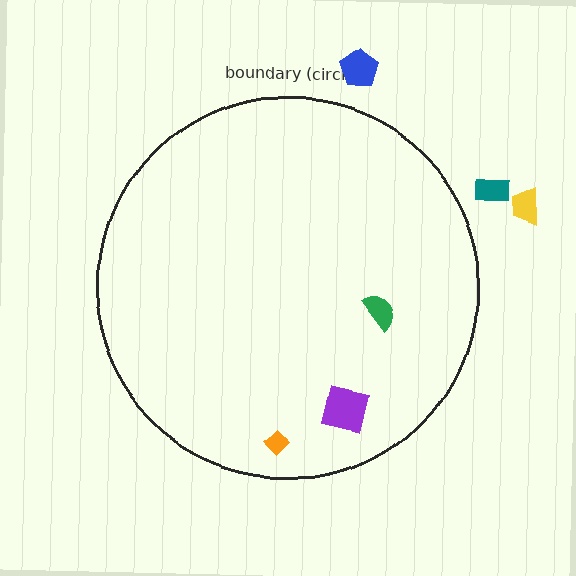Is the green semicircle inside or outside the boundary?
Inside.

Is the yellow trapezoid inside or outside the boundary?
Outside.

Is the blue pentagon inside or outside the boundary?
Outside.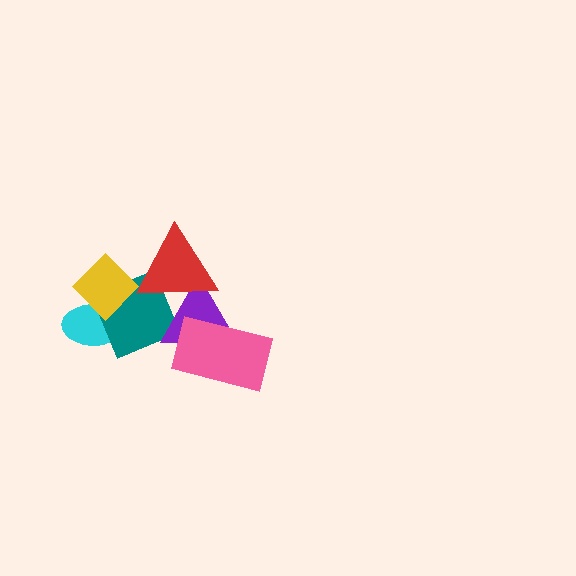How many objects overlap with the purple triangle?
3 objects overlap with the purple triangle.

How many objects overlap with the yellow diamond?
2 objects overlap with the yellow diamond.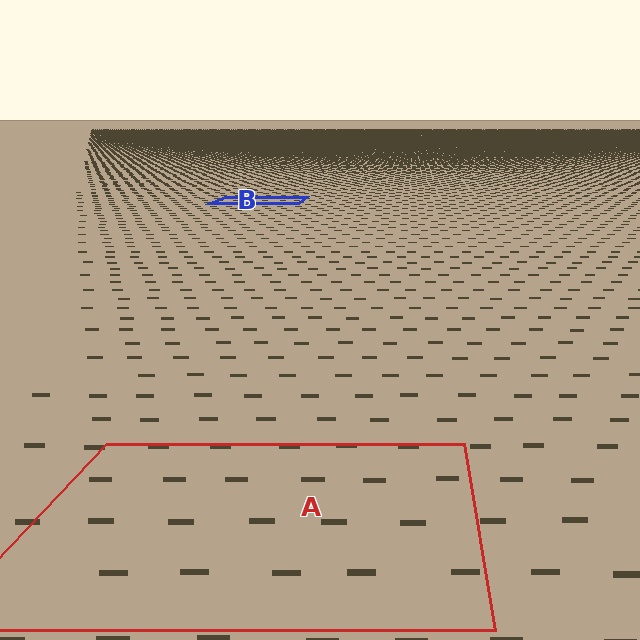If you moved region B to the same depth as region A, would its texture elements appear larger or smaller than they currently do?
They would appear larger. At a closer depth, the same texture elements are projected at a bigger on-screen size.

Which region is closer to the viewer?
Region A is closer. The texture elements there are larger and more spread out.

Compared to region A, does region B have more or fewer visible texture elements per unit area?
Region B has more texture elements per unit area — they are packed more densely because it is farther away.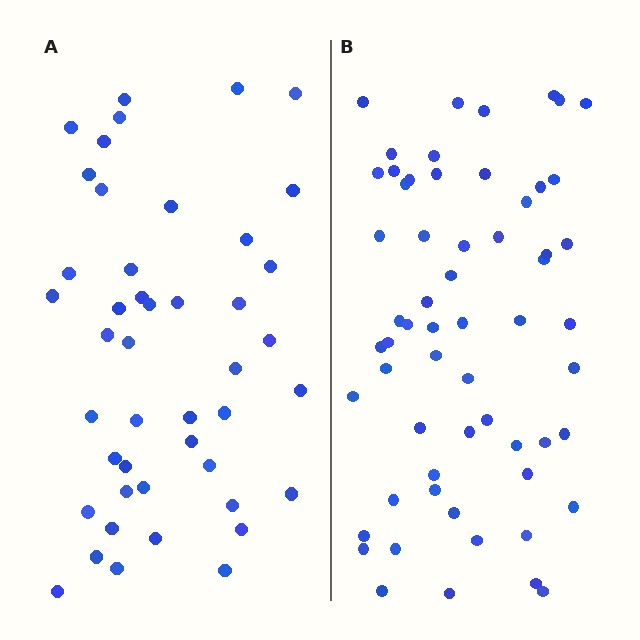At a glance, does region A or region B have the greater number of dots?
Region B (the right region) has more dots.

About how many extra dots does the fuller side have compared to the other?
Region B has approximately 15 more dots than region A.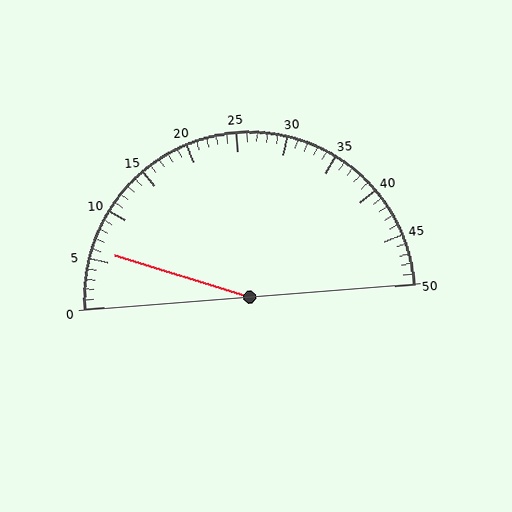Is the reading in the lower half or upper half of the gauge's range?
The reading is in the lower half of the range (0 to 50).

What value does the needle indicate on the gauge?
The needle indicates approximately 6.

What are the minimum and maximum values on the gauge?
The gauge ranges from 0 to 50.